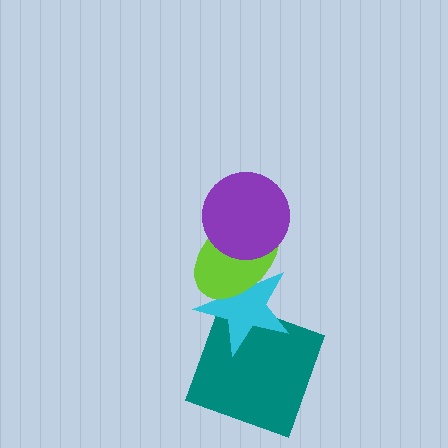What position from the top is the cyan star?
The cyan star is 3rd from the top.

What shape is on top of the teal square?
The cyan star is on top of the teal square.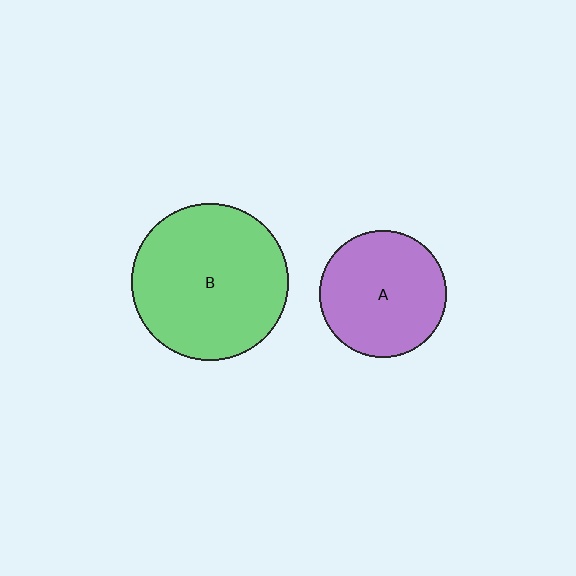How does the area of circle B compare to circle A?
Approximately 1.5 times.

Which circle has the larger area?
Circle B (green).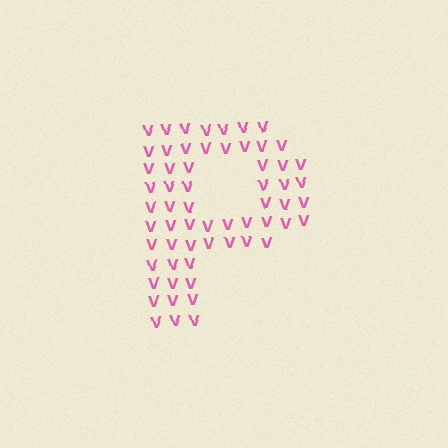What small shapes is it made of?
It is made of small letter V's.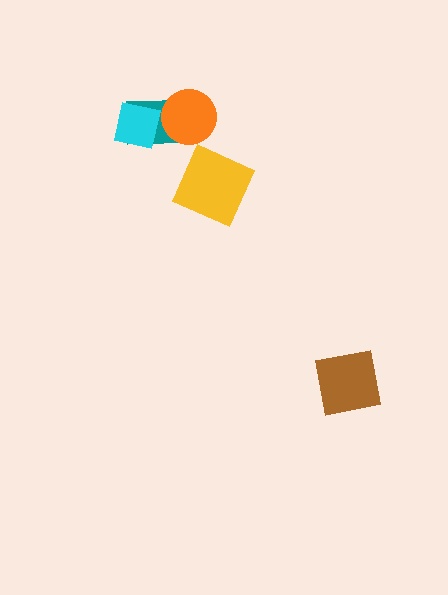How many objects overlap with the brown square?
0 objects overlap with the brown square.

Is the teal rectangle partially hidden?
Yes, it is partially covered by another shape.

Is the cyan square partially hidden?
No, no other shape covers it.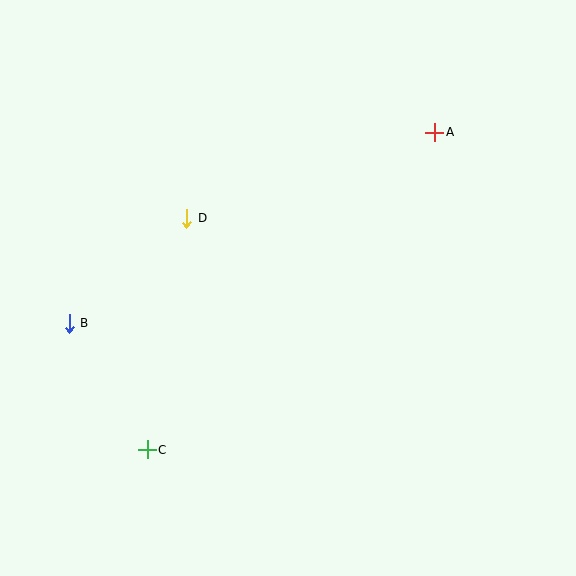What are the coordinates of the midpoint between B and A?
The midpoint between B and A is at (252, 228).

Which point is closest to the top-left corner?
Point D is closest to the top-left corner.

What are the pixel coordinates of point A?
Point A is at (435, 132).